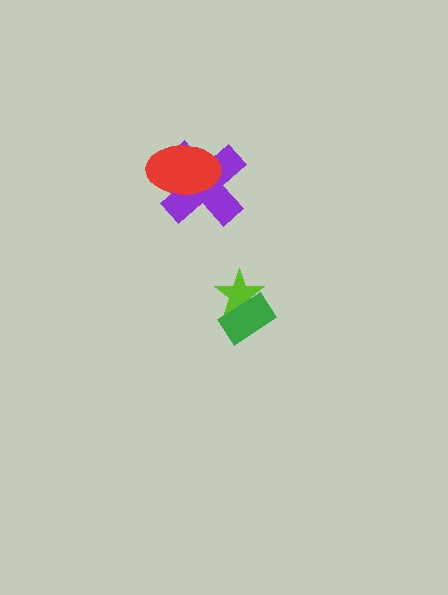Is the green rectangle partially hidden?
No, no other shape covers it.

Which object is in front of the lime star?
The green rectangle is in front of the lime star.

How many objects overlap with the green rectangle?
1 object overlaps with the green rectangle.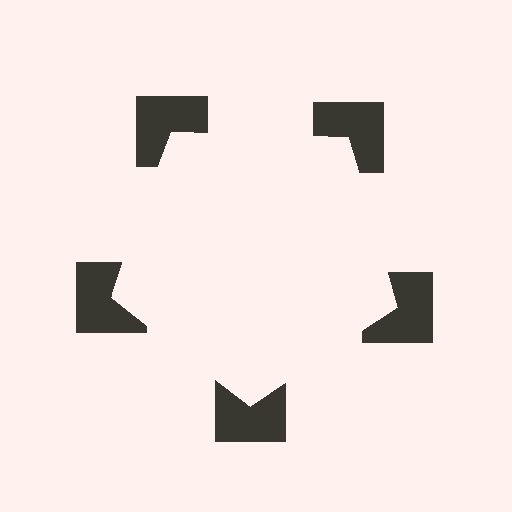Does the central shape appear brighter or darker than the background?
It typically appears slightly brighter than the background, even though no actual brightness change is drawn.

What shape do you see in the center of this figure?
An illusory pentagon — its edges are inferred from the aligned wedge cuts in the notched squares, not physically drawn.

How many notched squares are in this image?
There are 5 — one at each vertex of the illusory pentagon.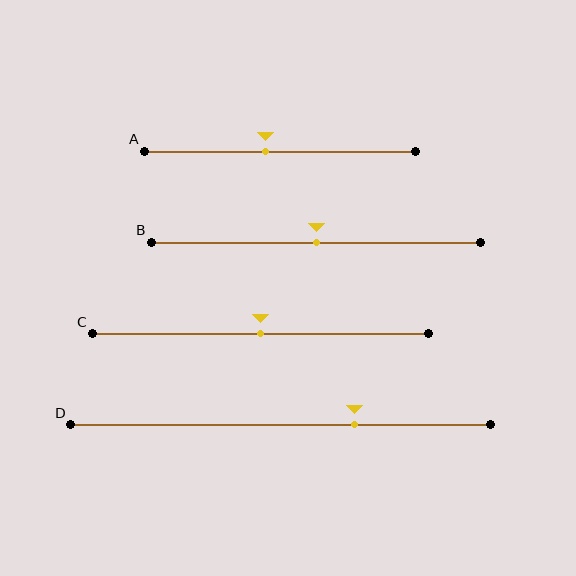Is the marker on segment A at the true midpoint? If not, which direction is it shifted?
No, the marker on segment A is shifted to the left by about 5% of the segment length.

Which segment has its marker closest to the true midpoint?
Segment B has its marker closest to the true midpoint.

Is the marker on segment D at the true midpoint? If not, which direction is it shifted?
No, the marker on segment D is shifted to the right by about 18% of the segment length.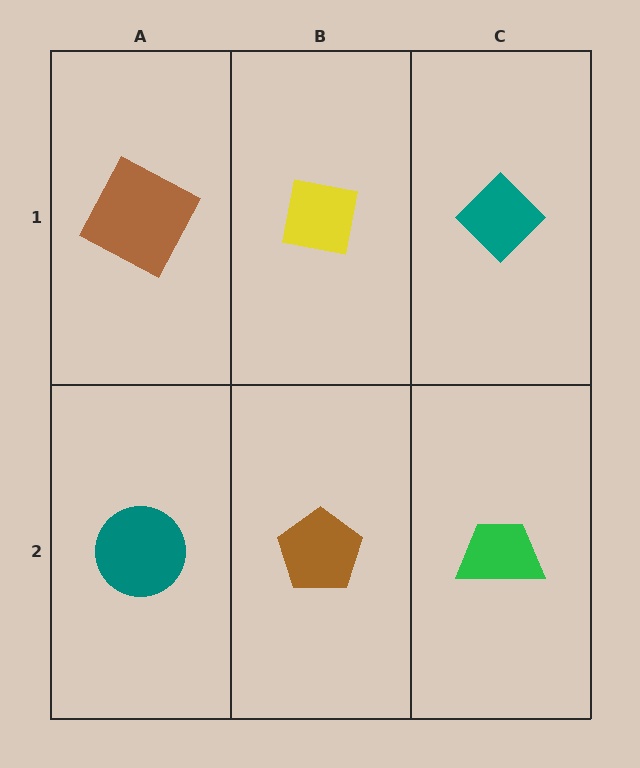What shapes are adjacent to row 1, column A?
A teal circle (row 2, column A), a yellow square (row 1, column B).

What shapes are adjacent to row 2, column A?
A brown square (row 1, column A), a brown pentagon (row 2, column B).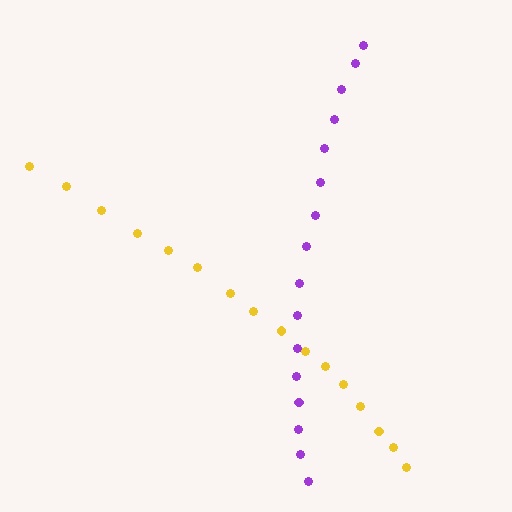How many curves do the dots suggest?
There are 2 distinct paths.